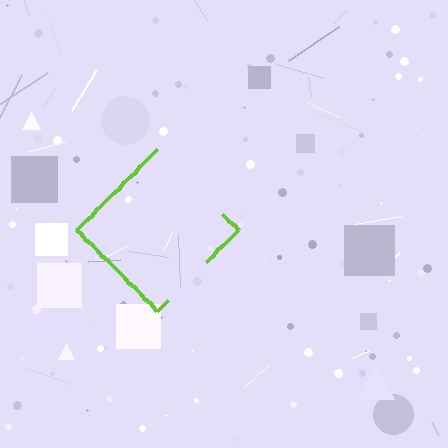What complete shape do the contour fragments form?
The contour fragments form a diamond.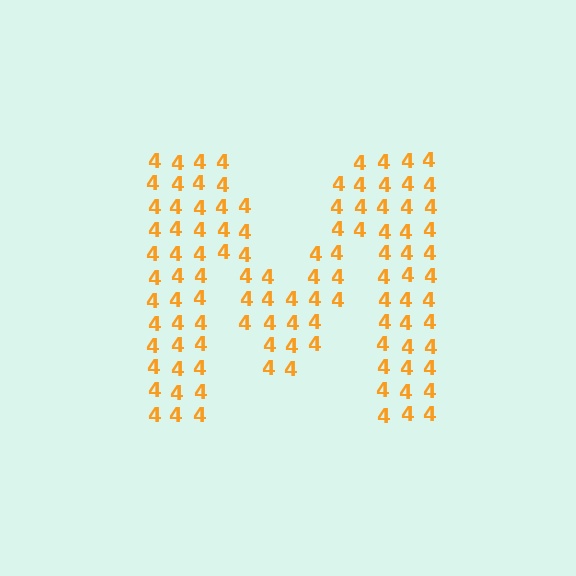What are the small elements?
The small elements are digit 4's.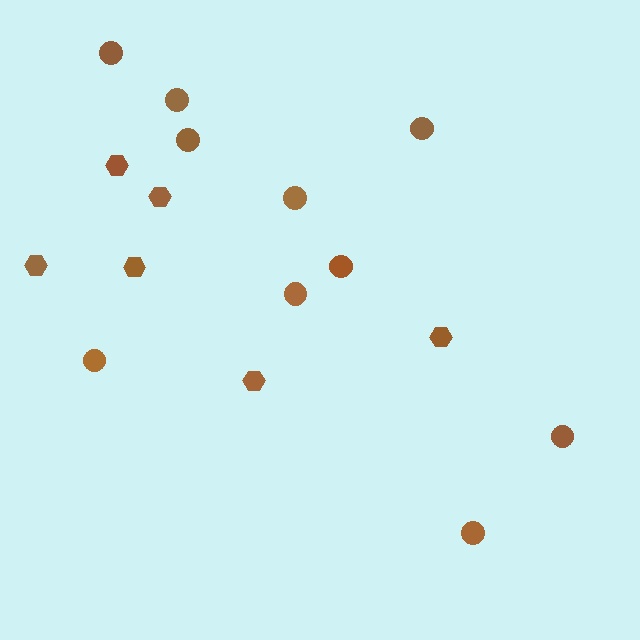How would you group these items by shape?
There are 2 groups: one group of circles (10) and one group of hexagons (6).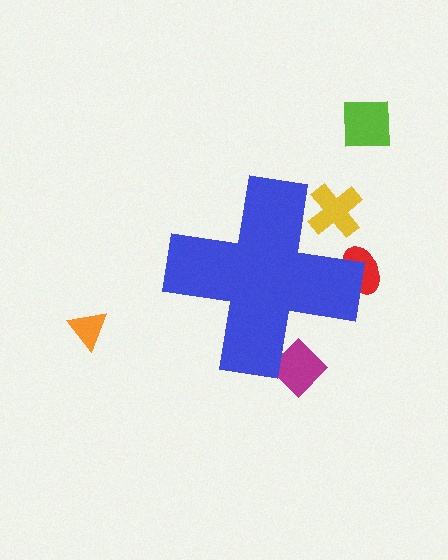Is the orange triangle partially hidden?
No, the orange triangle is fully visible.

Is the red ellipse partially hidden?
Yes, the red ellipse is partially hidden behind the blue cross.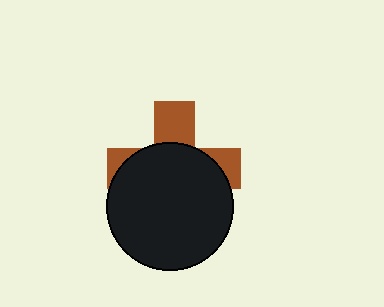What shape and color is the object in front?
The object in front is a black circle.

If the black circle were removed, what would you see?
You would see the complete brown cross.